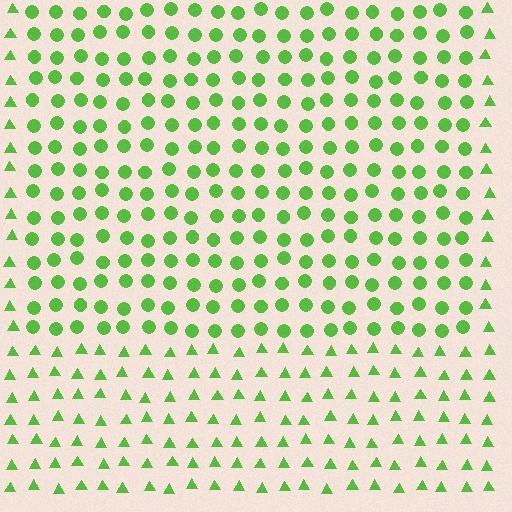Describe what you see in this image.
The image is filled with small lime elements arranged in a uniform grid. A rectangle-shaped region contains circles, while the surrounding area contains triangles. The boundary is defined purely by the change in element shape.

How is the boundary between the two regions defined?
The boundary is defined by a change in element shape: circles inside vs. triangles outside. All elements share the same color and spacing.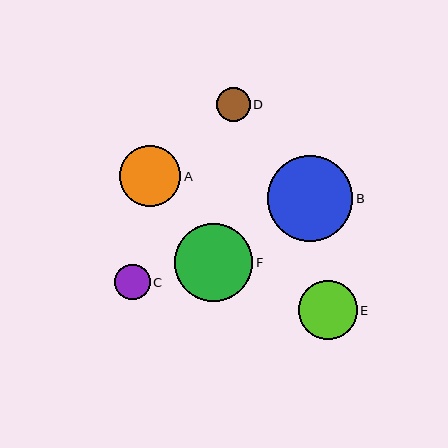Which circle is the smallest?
Circle D is the smallest with a size of approximately 34 pixels.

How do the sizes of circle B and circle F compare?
Circle B and circle F are approximately the same size.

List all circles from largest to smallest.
From largest to smallest: B, F, A, E, C, D.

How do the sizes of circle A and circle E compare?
Circle A and circle E are approximately the same size.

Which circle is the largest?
Circle B is the largest with a size of approximately 85 pixels.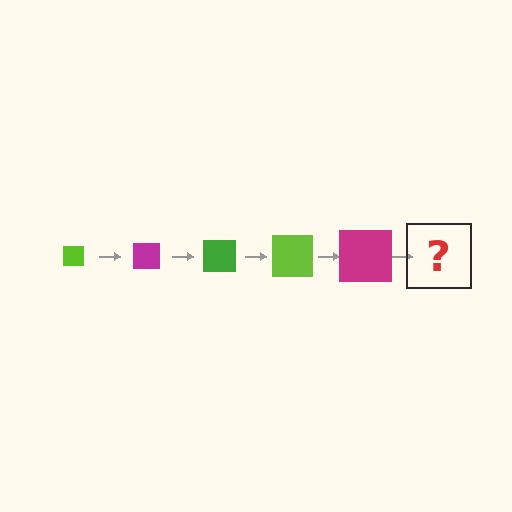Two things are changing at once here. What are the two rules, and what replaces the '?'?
The two rules are that the square grows larger each step and the color cycles through lime, magenta, and green. The '?' should be a green square, larger than the previous one.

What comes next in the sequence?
The next element should be a green square, larger than the previous one.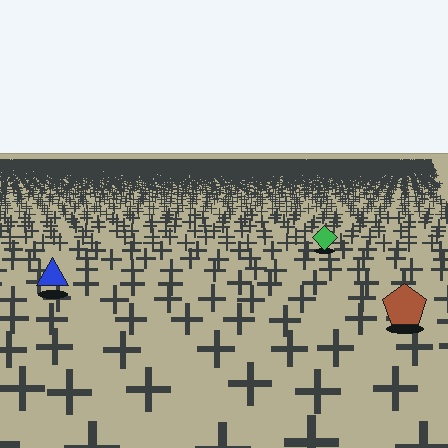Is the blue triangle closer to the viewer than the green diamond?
Yes. The blue triangle is closer — you can tell from the texture gradient: the ground texture is coarser near it.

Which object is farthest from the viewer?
The green diamond is farthest from the viewer. It appears smaller and the ground texture around it is denser.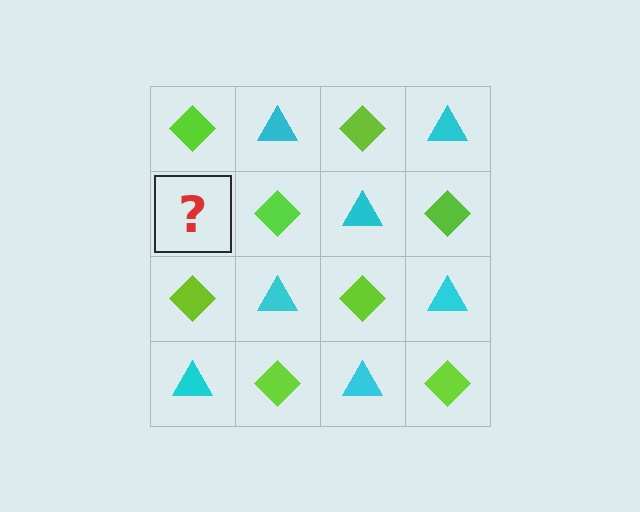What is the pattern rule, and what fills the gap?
The rule is that it alternates lime diamond and cyan triangle in a checkerboard pattern. The gap should be filled with a cyan triangle.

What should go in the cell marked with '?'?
The missing cell should contain a cyan triangle.